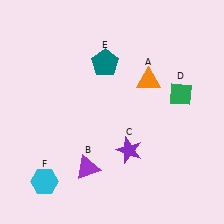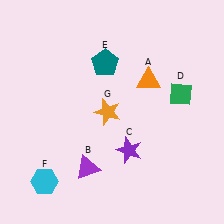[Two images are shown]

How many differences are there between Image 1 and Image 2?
There is 1 difference between the two images.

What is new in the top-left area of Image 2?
An orange star (G) was added in the top-left area of Image 2.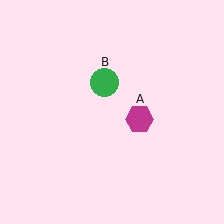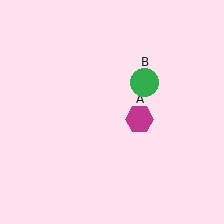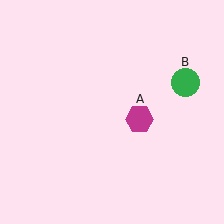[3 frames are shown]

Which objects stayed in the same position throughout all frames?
Magenta hexagon (object A) remained stationary.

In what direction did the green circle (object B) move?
The green circle (object B) moved right.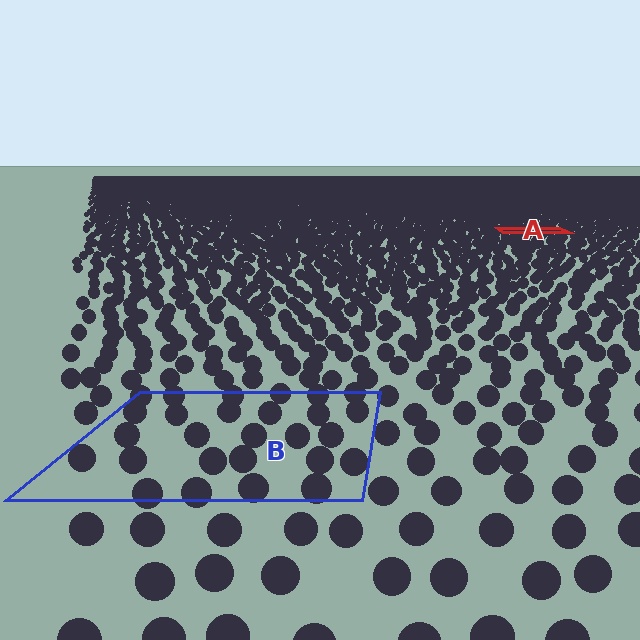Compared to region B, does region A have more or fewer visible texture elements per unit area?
Region A has more texture elements per unit area — they are packed more densely because it is farther away.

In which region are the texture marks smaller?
The texture marks are smaller in region A, because it is farther away.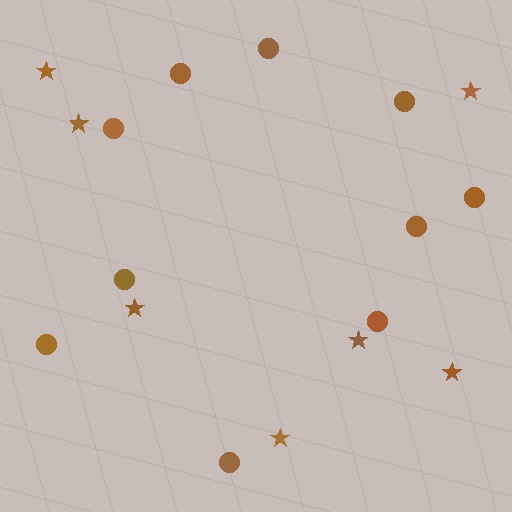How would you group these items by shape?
There are 2 groups: one group of circles (10) and one group of stars (7).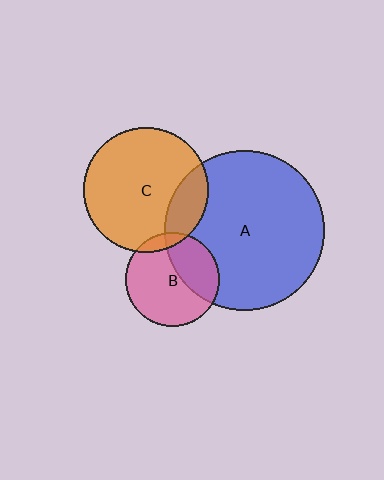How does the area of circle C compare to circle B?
Approximately 1.8 times.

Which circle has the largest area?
Circle A (blue).